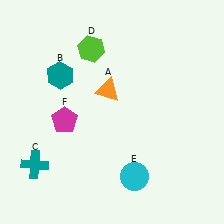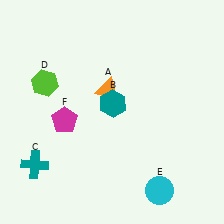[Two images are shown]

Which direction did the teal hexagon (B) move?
The teal hexagon (B) moved right.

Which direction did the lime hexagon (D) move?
The lime hexagon (D) moved left.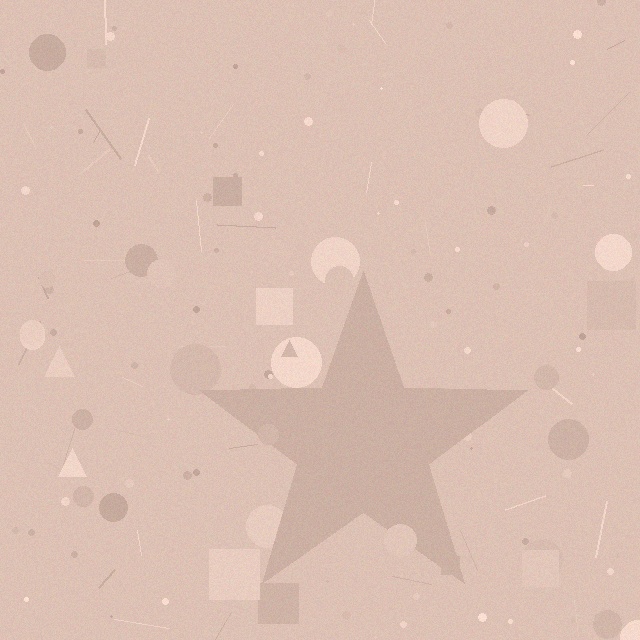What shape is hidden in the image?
A star is hidden in the image.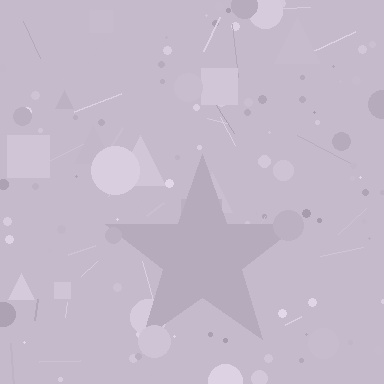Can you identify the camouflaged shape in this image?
The camouflaged shape is a star.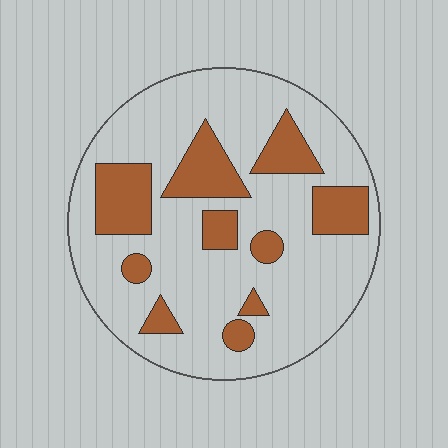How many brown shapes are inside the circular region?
10.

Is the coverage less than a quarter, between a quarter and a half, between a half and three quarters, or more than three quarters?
Less than a quarter.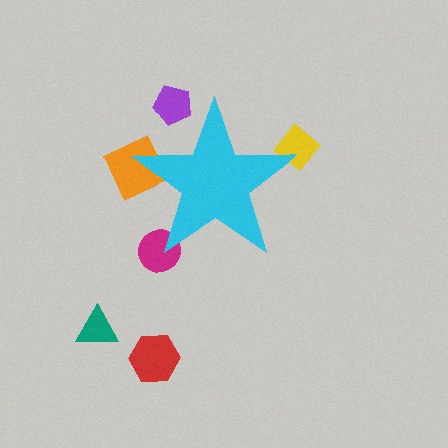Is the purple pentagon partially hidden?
Yes, the purple pentagon is partially hidden behind the cyan star.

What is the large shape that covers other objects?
A cyan star.